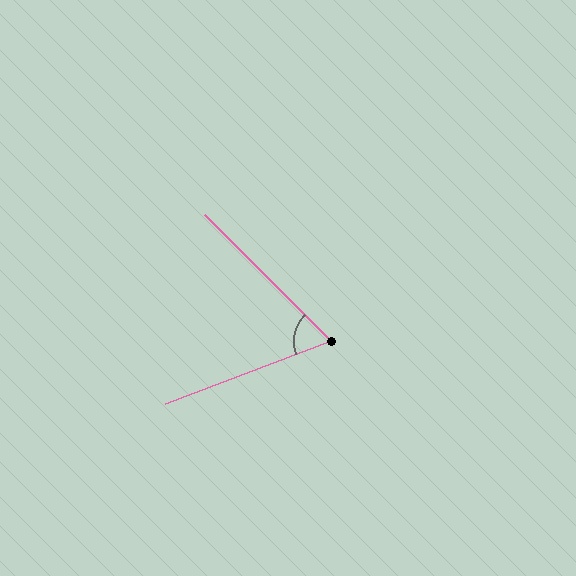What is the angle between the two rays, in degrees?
Approximately 66 degrees.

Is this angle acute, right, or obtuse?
It is acute.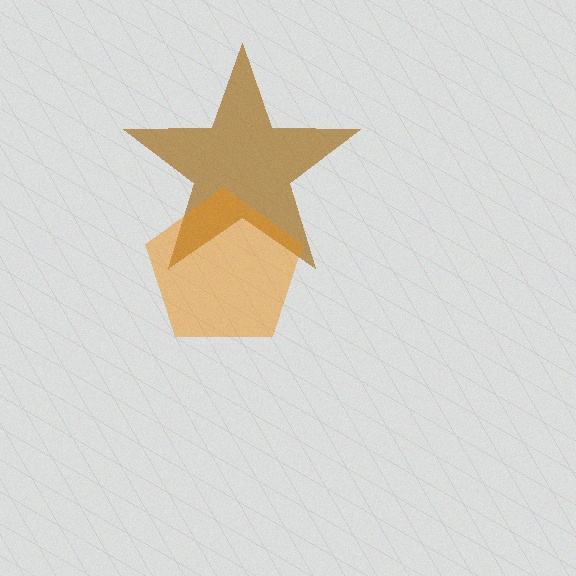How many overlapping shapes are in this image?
There are 2 overlapping shapes in the image.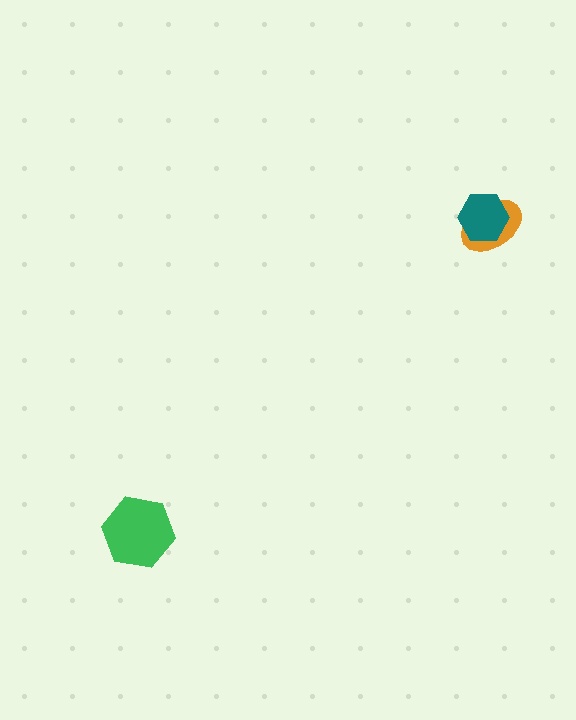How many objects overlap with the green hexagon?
0 objects overlap with the green hexagon.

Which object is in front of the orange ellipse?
The teal hexagon is in front of the orange ellipse.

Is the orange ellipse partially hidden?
Yes, it is partially covered by another shape.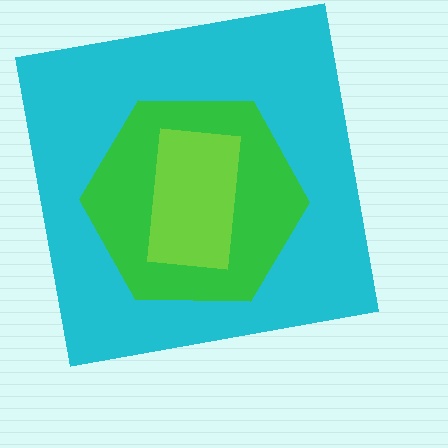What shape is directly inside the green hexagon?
The lime rectangle.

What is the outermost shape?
The cyan square.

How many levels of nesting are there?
3.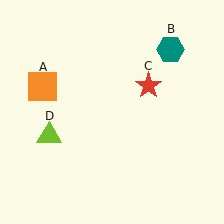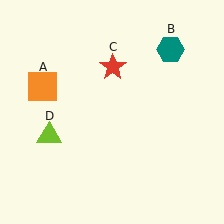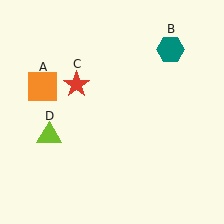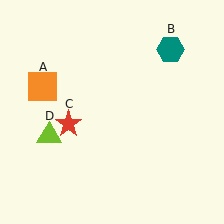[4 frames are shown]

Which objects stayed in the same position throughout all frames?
Orange square (object A) and teal hexagon (object B) and lime triangle (object D) remained stationary.